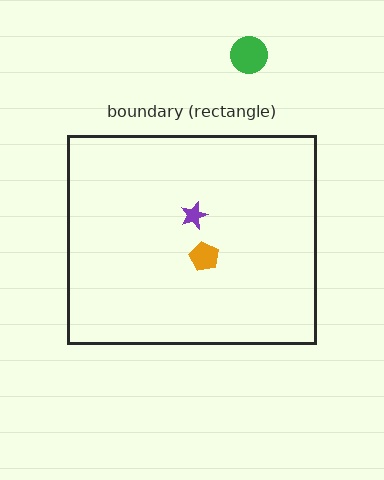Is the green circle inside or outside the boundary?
Outside.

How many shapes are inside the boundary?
2 inside, 1 outside.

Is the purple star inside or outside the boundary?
Inside.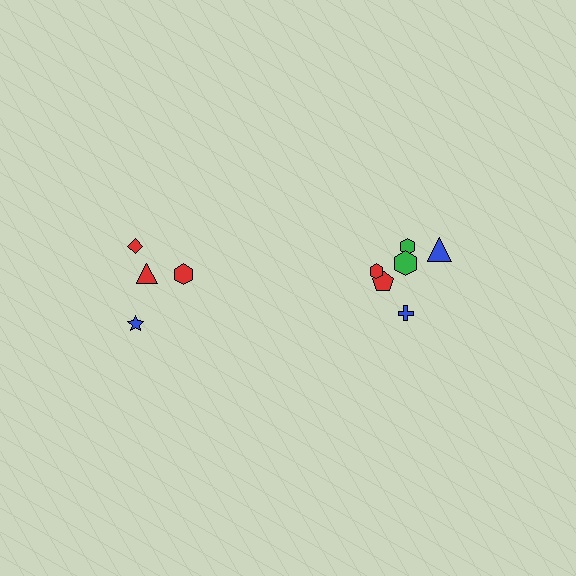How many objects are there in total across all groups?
There are 10 objects.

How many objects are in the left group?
There are 4 objects.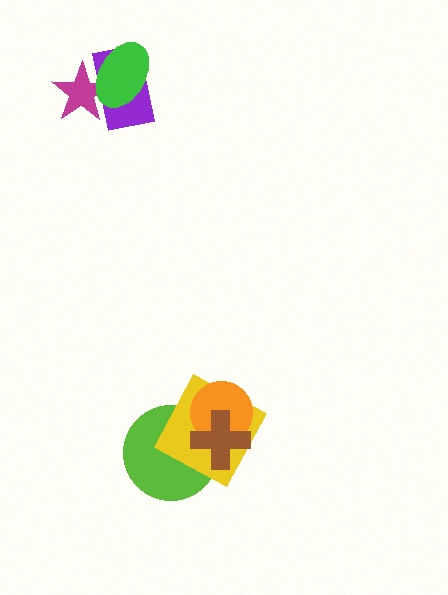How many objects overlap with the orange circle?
3 objects overlap with the orange circle.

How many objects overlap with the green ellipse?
2 objects overlap with the green ellipse.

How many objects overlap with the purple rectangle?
2 objects overlap with the purple rectangle.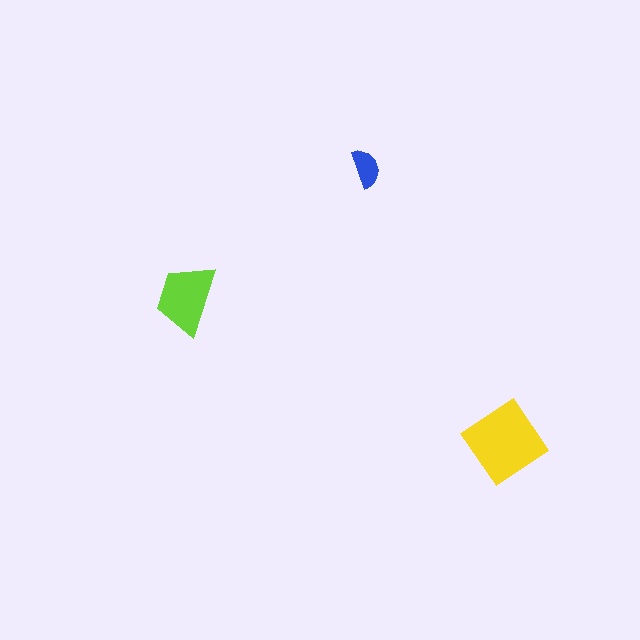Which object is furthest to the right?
The yellow diamond is rightmost.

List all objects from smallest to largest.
The blue semicircle, the lime trapezoid, the yellow diamond.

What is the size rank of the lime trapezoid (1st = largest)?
2nd.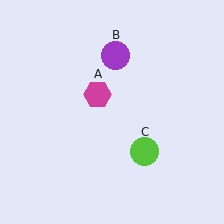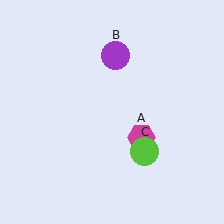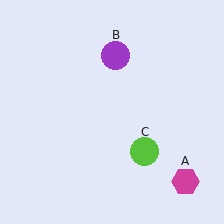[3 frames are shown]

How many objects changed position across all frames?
1 object changed position: magenta hexagon (object A).